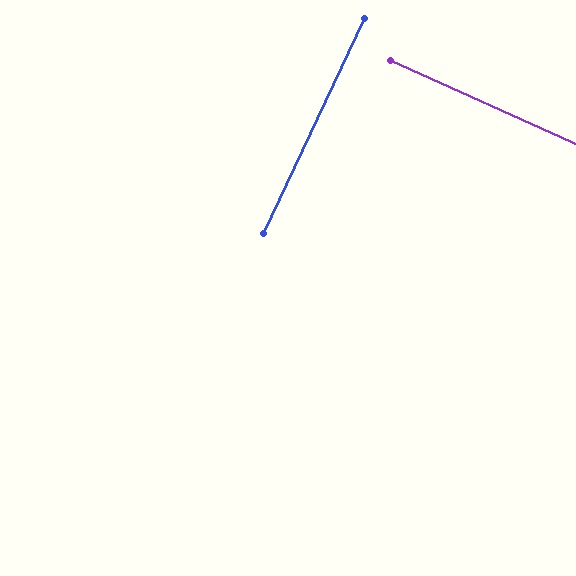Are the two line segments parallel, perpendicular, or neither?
Perpendicular — they meet at approximately 89°.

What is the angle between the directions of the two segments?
Approximately 89 degrees.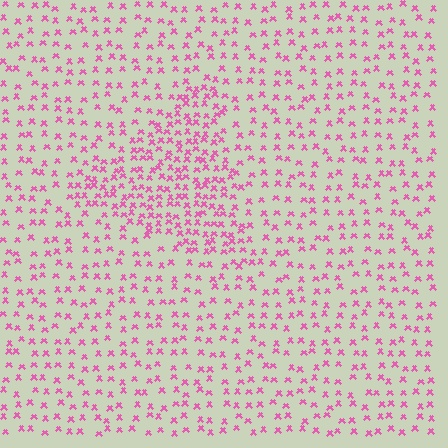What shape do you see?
I see a triangle.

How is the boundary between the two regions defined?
The boundary is defined by a change in element density (approximately 2.0x ratio). All elements are the same color, size, and shape.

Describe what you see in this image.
The image contains small pink elements arranged at two different densities. A triangle-shaped region is visible where the elements are more densely packed than the surrounding area.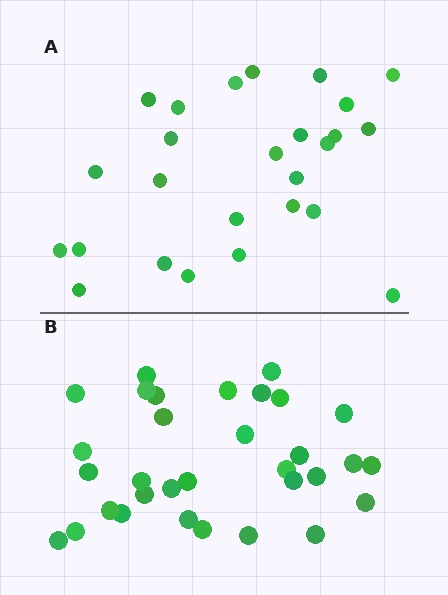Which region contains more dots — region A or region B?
Region B (the bottom region) has more dots.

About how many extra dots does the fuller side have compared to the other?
Region B has about 6 more dots than region A.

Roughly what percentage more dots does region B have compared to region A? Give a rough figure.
About 25% more.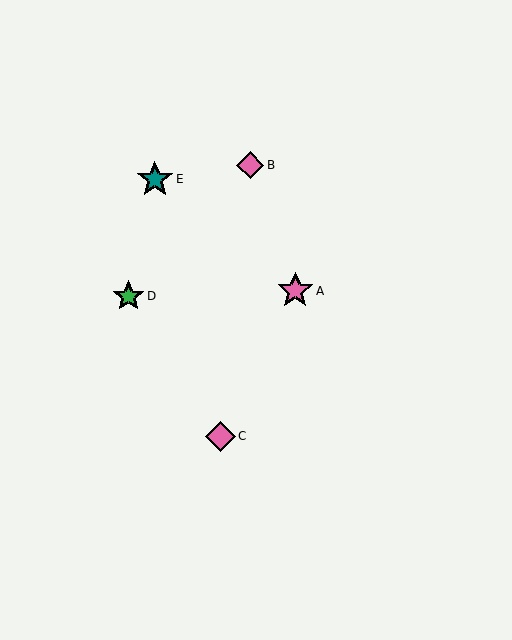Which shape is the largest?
The teal star (labeled E) is the largest.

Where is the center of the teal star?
The center of the teal star is at (155, 179).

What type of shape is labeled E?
Shape E is a teal star.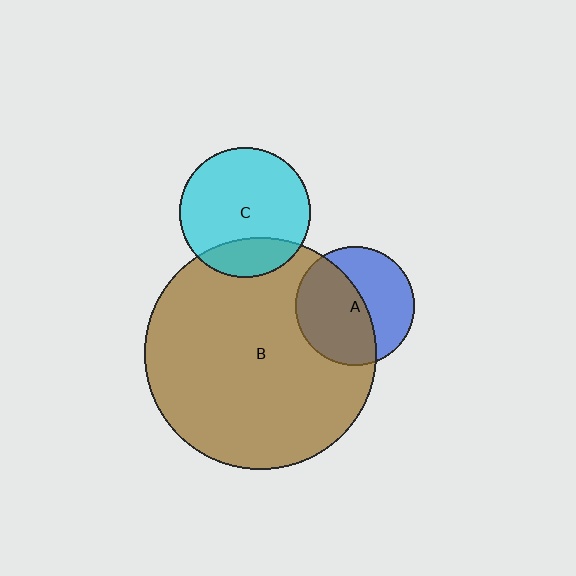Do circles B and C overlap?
Yes.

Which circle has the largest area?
Circle B (brown).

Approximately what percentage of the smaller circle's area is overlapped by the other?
Approximately 20%.